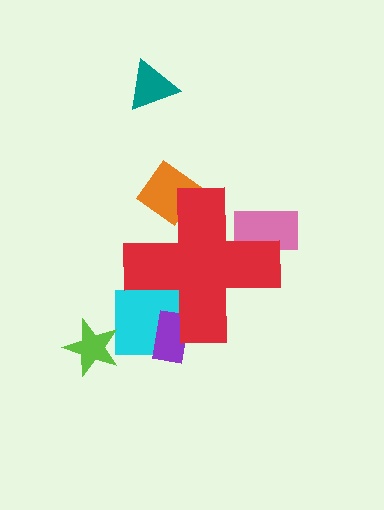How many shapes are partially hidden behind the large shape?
4 shapes are partially hidden.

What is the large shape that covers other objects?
A red cross.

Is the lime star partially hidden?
No, the lime star is fully visible.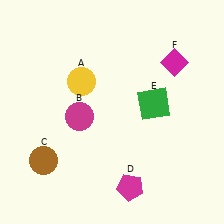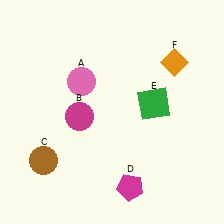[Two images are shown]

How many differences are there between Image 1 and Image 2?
There are 2 differences between the two images.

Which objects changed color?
A changed from yellow to pink. F changed from magenta to orange.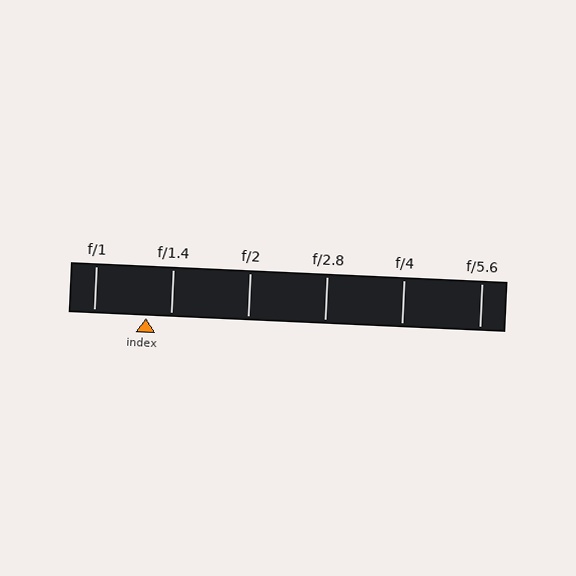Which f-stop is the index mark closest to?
The index mark is closest to f/1.4.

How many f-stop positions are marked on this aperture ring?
There are 6 f-stop positions marked.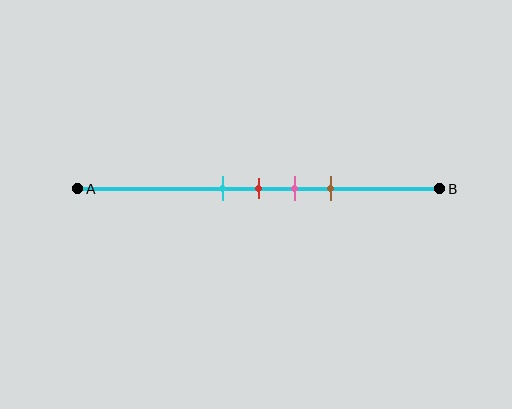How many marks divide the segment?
There are 4 marks dividing the segment.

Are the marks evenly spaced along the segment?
Yes, the marks are approximately evenly spaced.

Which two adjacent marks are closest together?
The cyan and red marks are the closest adjacent pair.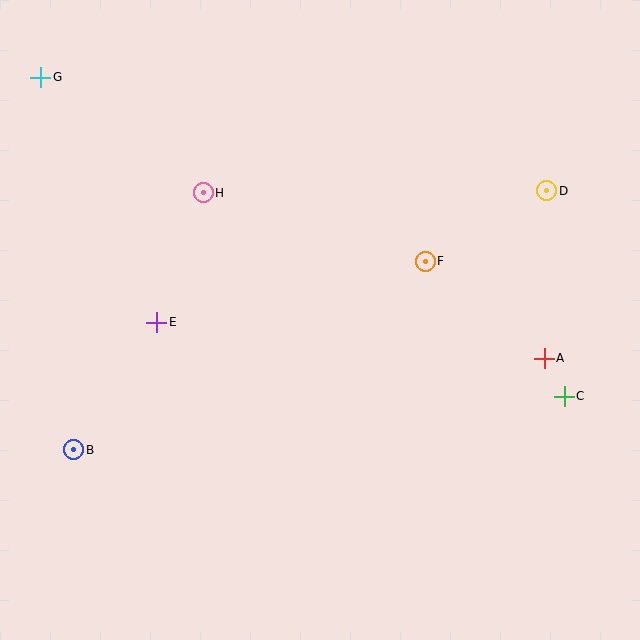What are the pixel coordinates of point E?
Point E is at (157, 322).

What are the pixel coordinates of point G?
Point G is at (41, 77).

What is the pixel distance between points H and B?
The distance between H and B is 288 pixels.